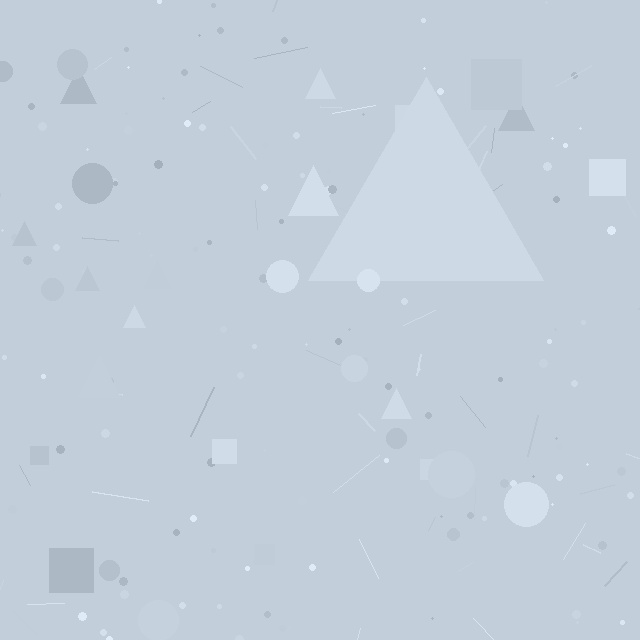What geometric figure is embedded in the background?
A triangle is embedded in the background.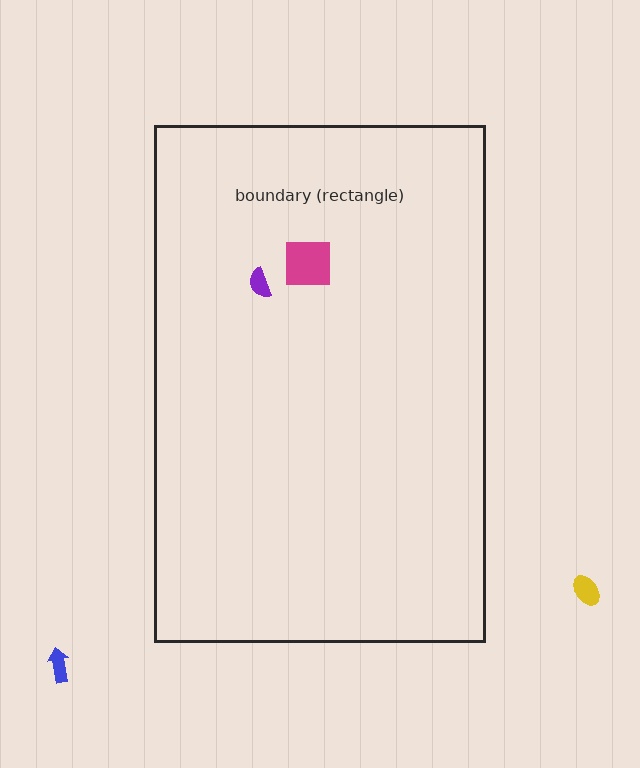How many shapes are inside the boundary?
2 inside, 2 outside.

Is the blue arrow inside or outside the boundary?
Outside.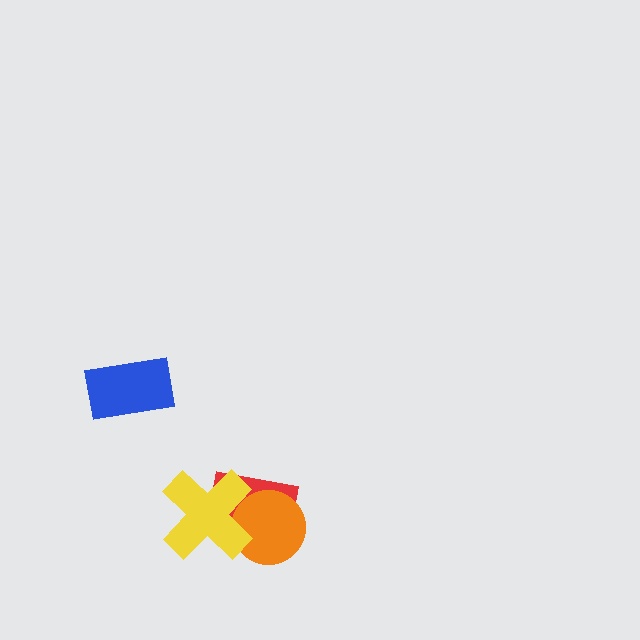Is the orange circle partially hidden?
Yes, it is partially covered by another shape.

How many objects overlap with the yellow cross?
2 objects overlap with the yellow cross.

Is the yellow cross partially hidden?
No, no other shape covers it.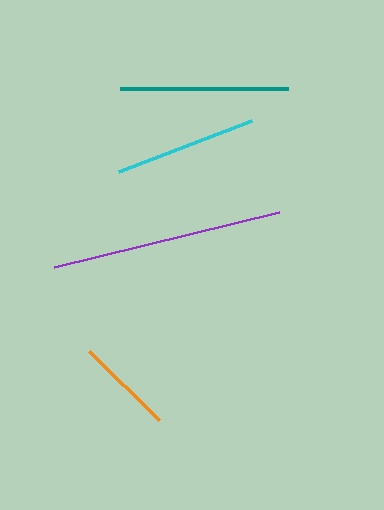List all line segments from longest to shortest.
From longest to shortest: purple, teal, cyan, orange.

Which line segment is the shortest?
The orange line is the shortest at approximately 98 pixels.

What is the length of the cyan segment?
The cyan segment is approximately 143 pixels long.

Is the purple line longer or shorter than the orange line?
The purple line is longer than the orange line.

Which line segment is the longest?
The purple line is the longest at approximately 232 pixels.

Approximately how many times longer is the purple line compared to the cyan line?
The purple line is approximately 1.6 times the length of the cyan line.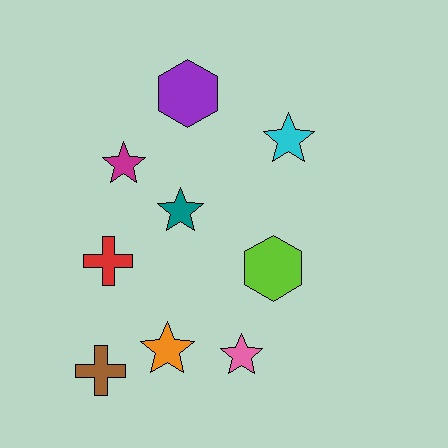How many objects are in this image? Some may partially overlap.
There are 9 objects.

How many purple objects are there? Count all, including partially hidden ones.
There is 1 purple object.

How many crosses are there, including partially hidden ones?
There are 2 crosses.